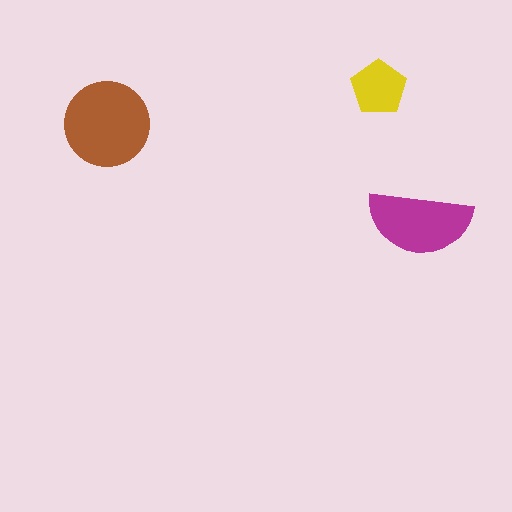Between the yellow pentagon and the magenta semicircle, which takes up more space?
The magenta semicircle.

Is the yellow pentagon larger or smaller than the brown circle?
Smaller.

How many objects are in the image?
There are 3 objects in the image.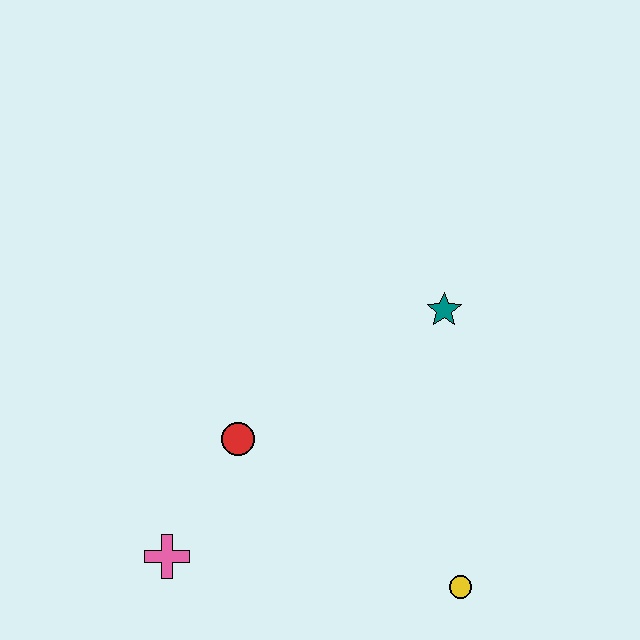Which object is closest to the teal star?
The red circle is closest to the teal star.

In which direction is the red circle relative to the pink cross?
The red circle is above the pink cross.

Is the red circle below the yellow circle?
No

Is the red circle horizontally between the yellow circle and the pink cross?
Yes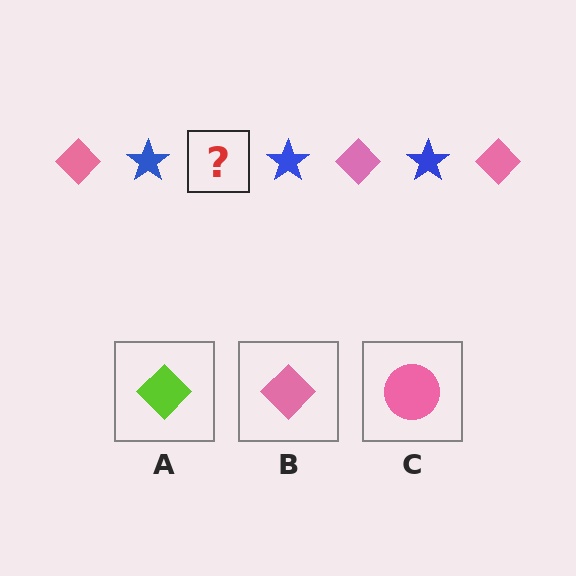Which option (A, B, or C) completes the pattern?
B.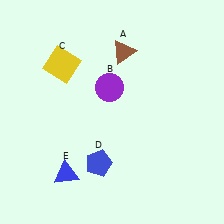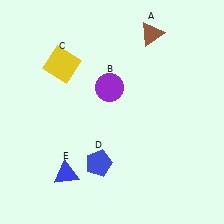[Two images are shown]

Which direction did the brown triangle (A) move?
The brown triangle (A) moved right.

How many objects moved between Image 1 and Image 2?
1 object moved between the two images.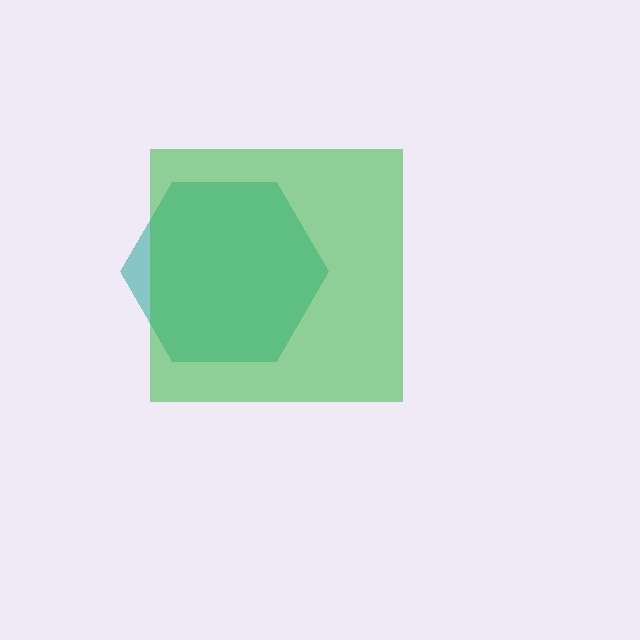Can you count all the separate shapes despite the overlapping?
Yes, there are 2 separate shapes.